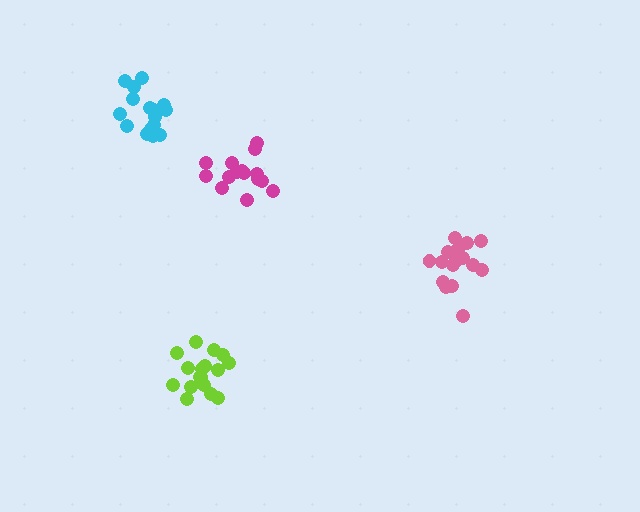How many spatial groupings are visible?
There are 4 spatial groupings.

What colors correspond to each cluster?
The clusters are colored: lime, pink, magenta, cyan.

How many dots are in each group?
Group 1: 17 dots, Group 2: 18 dots, Group 3: 17 dots, Group 4: 16 dots (68 total).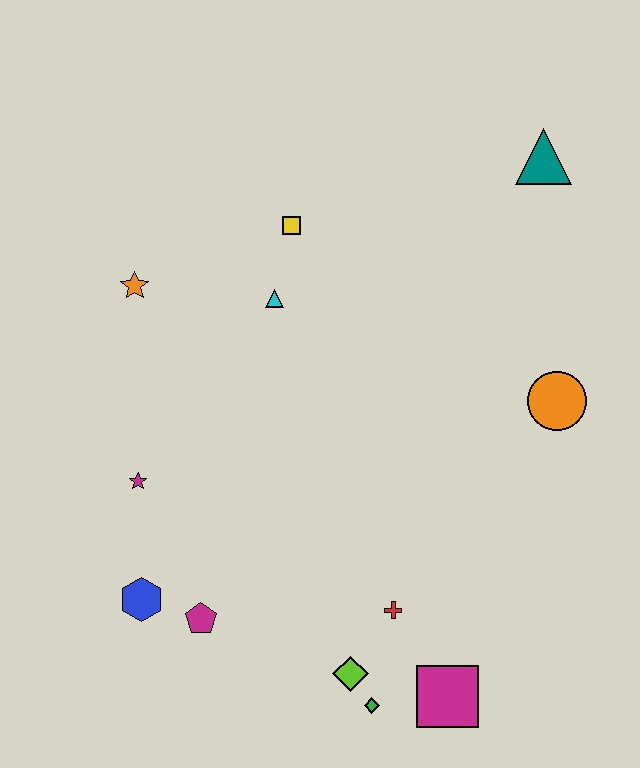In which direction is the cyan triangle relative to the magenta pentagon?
The cyan triangle is above the magenta pentagon.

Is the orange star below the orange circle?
No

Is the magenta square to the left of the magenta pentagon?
No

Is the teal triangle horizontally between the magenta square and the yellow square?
No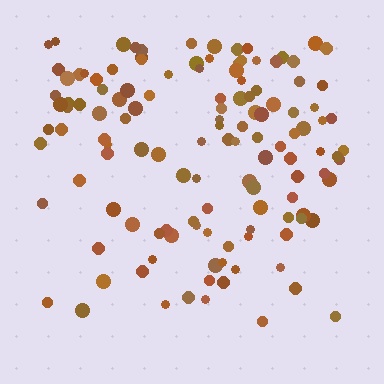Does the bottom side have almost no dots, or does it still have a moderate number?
Still a moderate number, just noticeably fewer than the top.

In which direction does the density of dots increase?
From bottom to top, with the top side densest.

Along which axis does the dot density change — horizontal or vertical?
Vertical.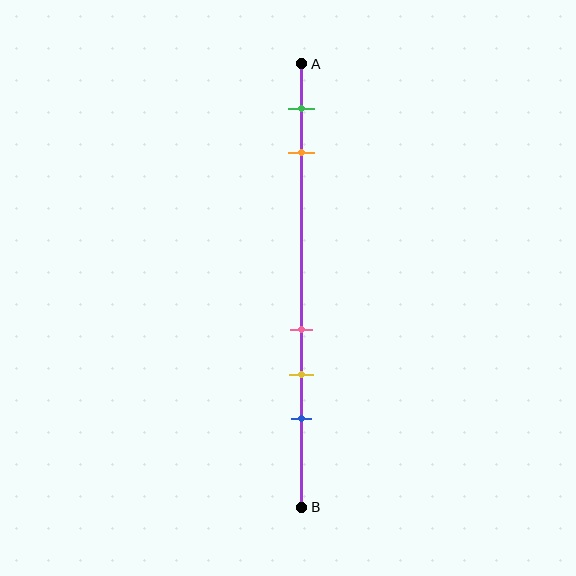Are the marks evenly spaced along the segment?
No, the marks are not evenly spaced.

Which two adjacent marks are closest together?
The pink and yellow marks are the closest adjacent pair.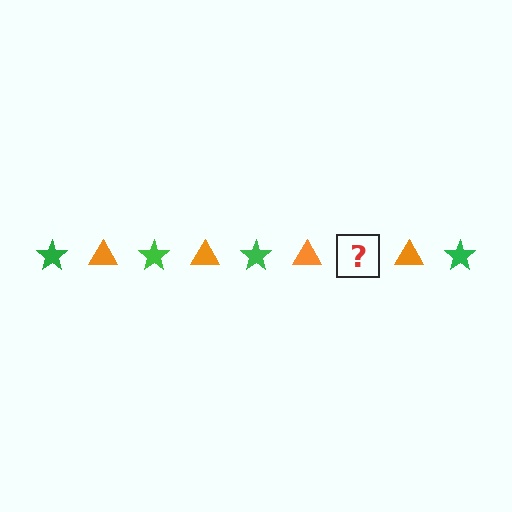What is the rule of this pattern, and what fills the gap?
The rule is that the pattern alternates between green star and orange triangle. The gap should be filled with a green star.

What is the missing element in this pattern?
The missing element is a green star.